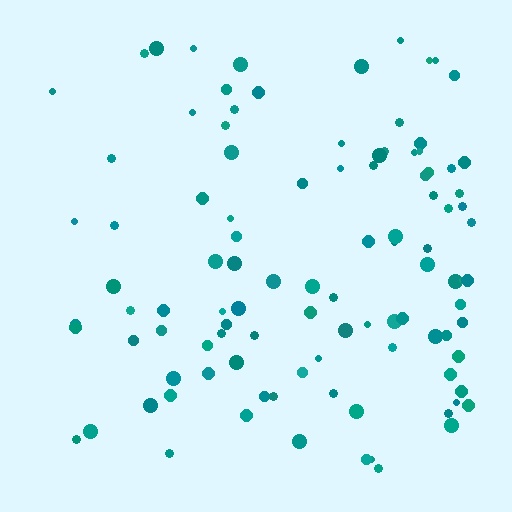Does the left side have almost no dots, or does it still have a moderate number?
Still a moderate number, just noticeably fewer than the right.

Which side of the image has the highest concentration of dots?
The right.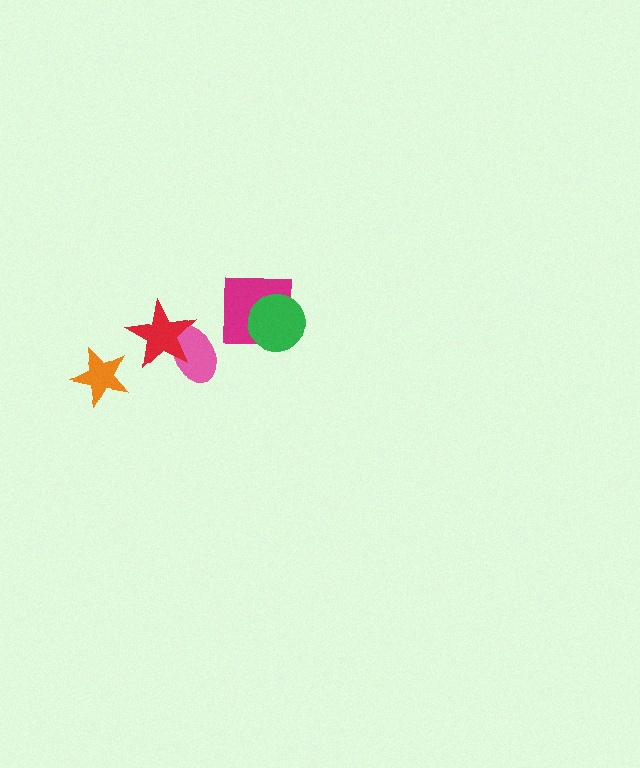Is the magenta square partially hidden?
Yes, it is partially covered by another shape.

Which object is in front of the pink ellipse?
The red star is in front of the pink ellipse.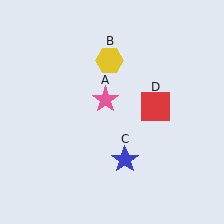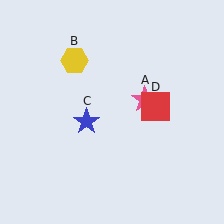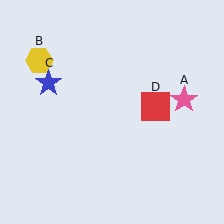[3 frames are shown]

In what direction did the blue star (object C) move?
The blue star (object C) moved up and to the left.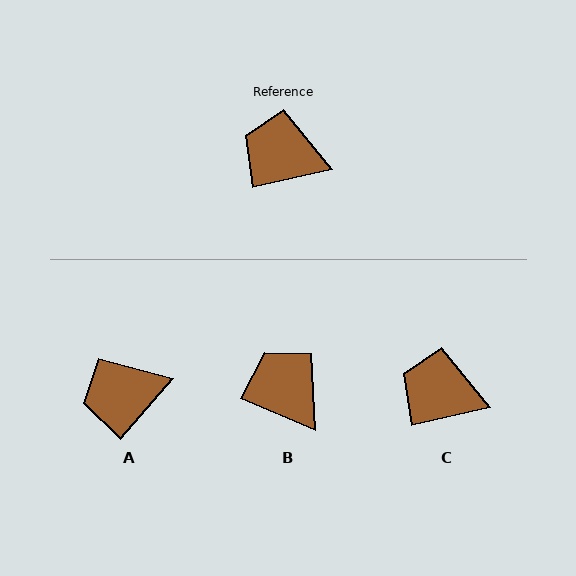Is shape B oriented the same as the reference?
No, it is off by about 36 degrees.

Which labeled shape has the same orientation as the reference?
C.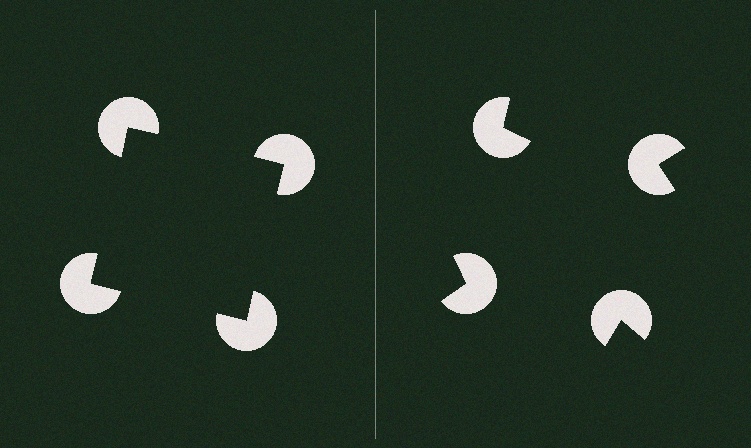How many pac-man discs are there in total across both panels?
8 — 4 on each side.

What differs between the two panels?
The pac-man discs are positioned identically on both sides; only the wedge orientations differ. On the left they align to a square; on the right they are misaligned.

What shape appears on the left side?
An illusory square.